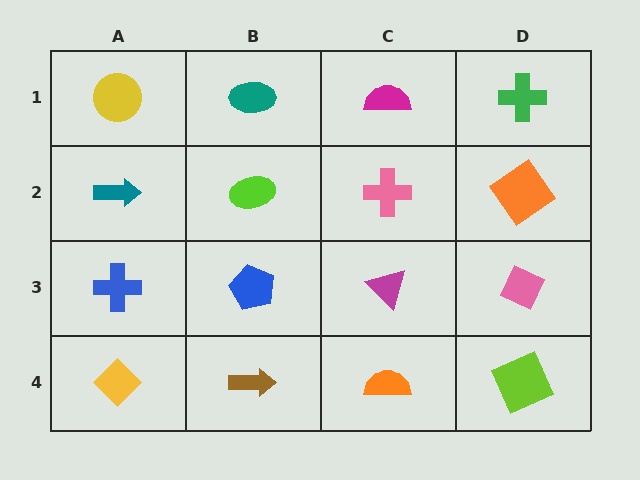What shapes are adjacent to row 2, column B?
A teal ellipse (row 1, column B), a blue pentagon (row 3, column B), a teal arrow (row 2, column A), a pink cross (row 2, column C).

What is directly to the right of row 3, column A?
A blue pentagon.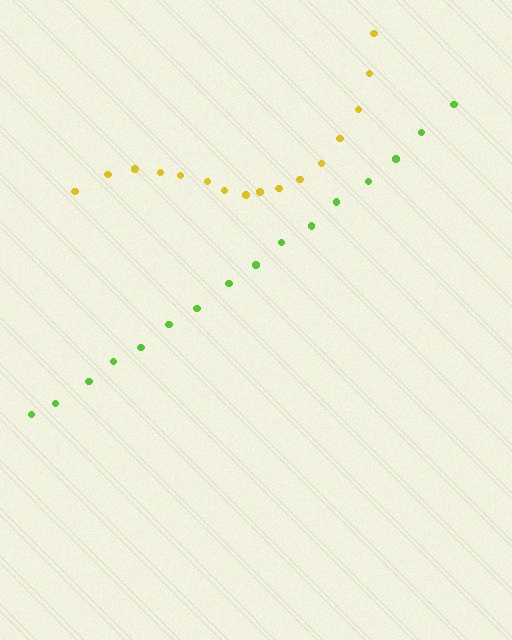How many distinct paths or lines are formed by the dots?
There are 2 distinct paths.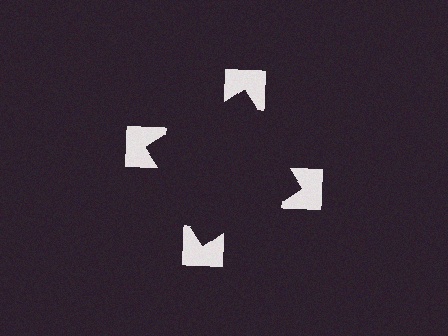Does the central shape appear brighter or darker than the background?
It typically appears slightly darker than the background, even though no actual brightness change is drawn.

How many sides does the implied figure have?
4 sides.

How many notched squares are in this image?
There are 4 — one at each vertex of the illusory square.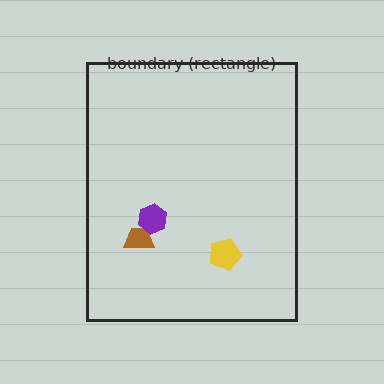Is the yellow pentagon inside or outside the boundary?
Inside.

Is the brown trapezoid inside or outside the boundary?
Inside.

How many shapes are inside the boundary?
3 inside, 0 outside.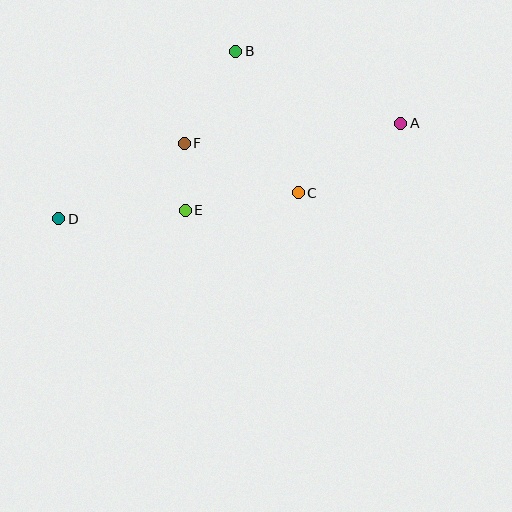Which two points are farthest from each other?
Points A and D are farthest from each other.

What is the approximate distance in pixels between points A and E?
The distance between A and E is approximately 232 pixels.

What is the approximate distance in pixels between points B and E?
The distance between B and E is approximately 167 pixels.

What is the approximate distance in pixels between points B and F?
The distance between B and F is approximately 105 pixels.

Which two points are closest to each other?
Points E and F are closest to each other.